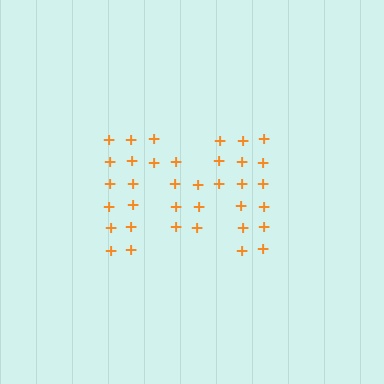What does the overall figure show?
The overall figure shows the letter M.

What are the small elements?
The small elements are plus signs.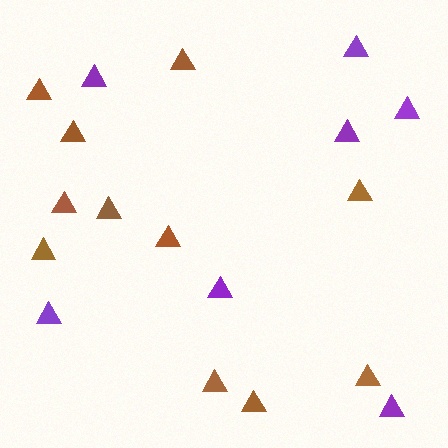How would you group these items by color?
There are 2 groups: one group of purple triangles (7) and one group of brown triangles (11).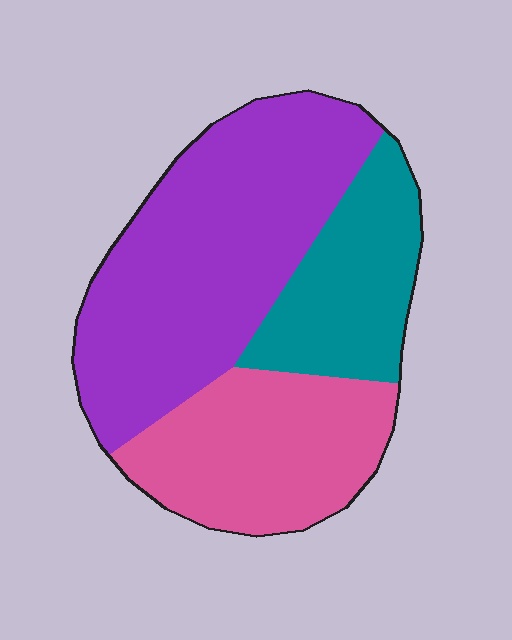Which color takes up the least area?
Teal, at roughly 20%.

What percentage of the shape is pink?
Pink covers 29% of the shape.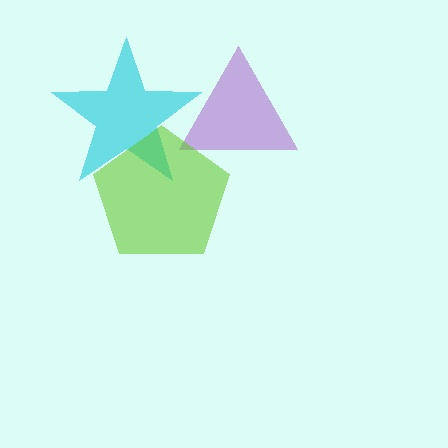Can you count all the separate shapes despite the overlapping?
Yes, there are 3 separate shapes.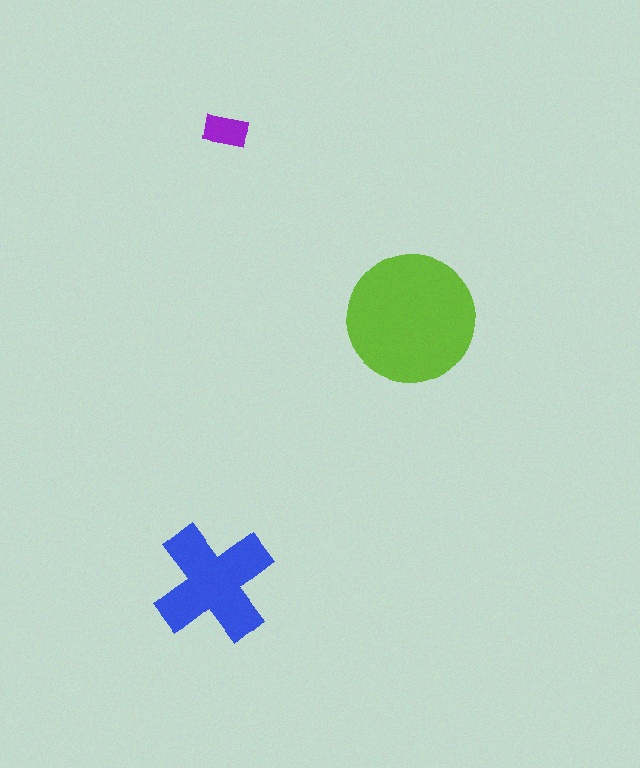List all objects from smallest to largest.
The purple rectangle, the blue cross, the lime circle.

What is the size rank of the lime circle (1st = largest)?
1st.